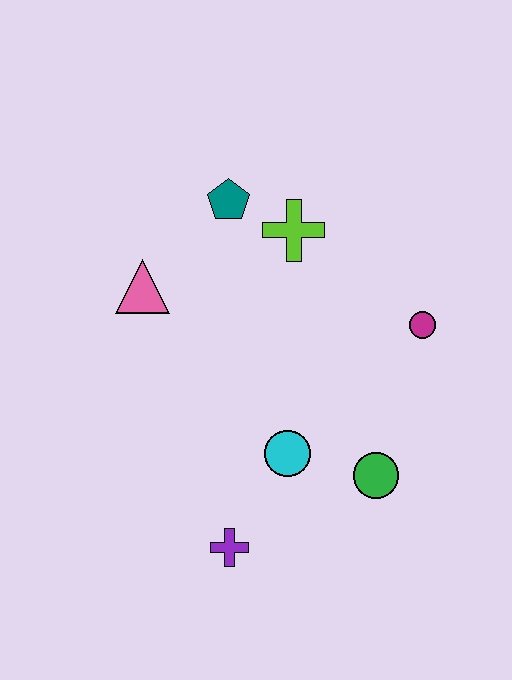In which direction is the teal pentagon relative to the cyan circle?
The teal pentagon is above the cyan circle.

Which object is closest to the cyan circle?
The green circle is closest to the cyan circle.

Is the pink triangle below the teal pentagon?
Yes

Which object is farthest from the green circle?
The teal pentagon is farthest from the green circle.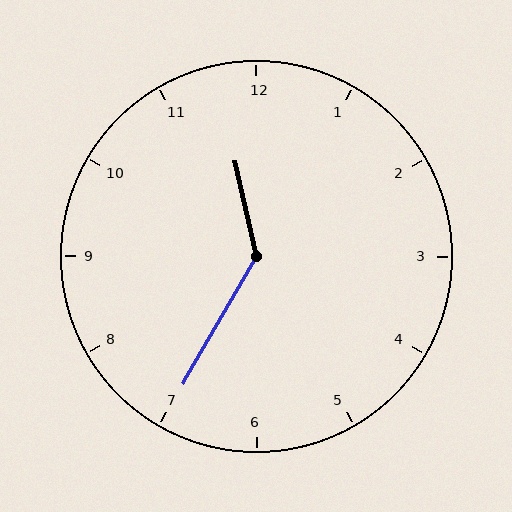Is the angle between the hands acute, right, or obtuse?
It is obtuse.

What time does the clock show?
11:35.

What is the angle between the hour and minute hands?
Approximately 138 degrees.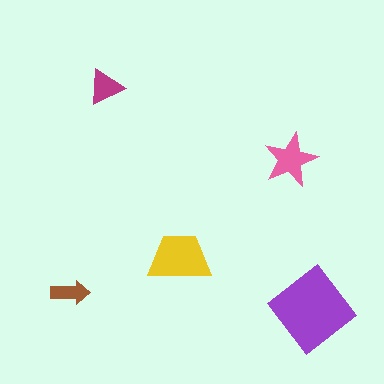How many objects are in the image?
There are 5 objects in the image.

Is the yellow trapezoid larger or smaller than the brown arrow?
Larger.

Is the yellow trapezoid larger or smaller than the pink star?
Larger.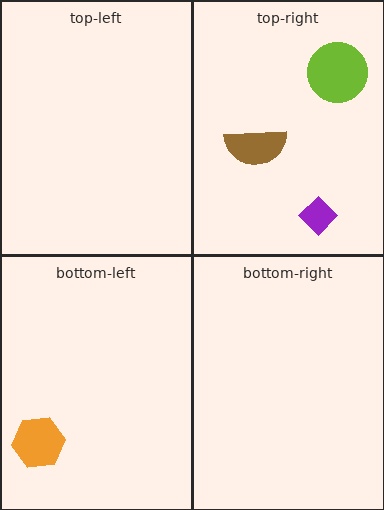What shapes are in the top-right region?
The purple diamond, the lime circle, the brown semicircle.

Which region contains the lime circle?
The top-right region.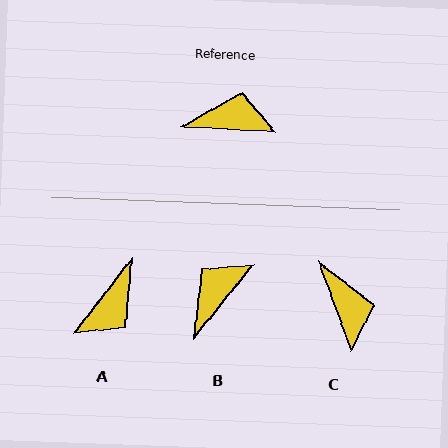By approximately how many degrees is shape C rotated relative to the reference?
Approximately 66 degrees clockwise.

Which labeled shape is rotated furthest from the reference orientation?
A, about 124 degrees away.